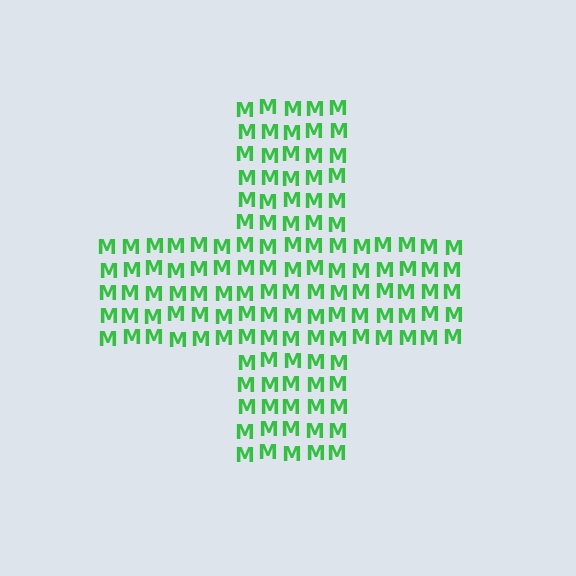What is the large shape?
The large shape is a cross.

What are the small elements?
The small elements are letter M's.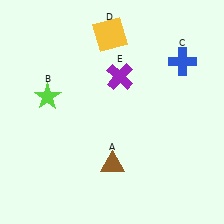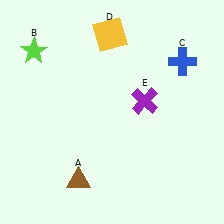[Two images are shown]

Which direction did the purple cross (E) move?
The purple cross (E) moved right.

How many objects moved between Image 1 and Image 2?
3 objects moved between the two images.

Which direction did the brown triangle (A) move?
The brown triangle (A) moved left.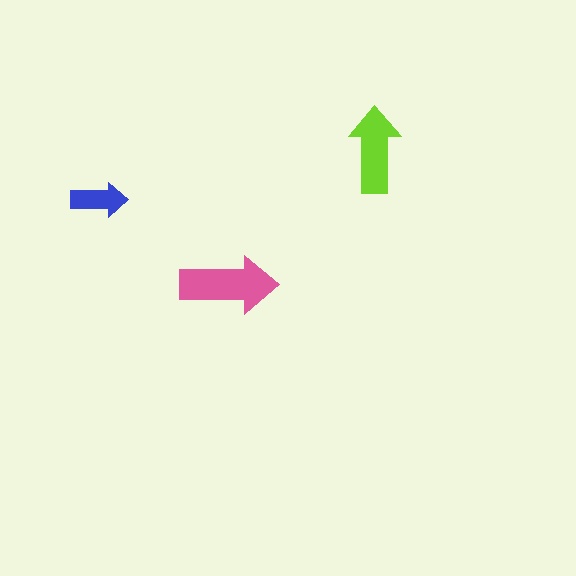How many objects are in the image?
There are 3 objects in the image.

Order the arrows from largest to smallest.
the pink one, the lime one, the blue one.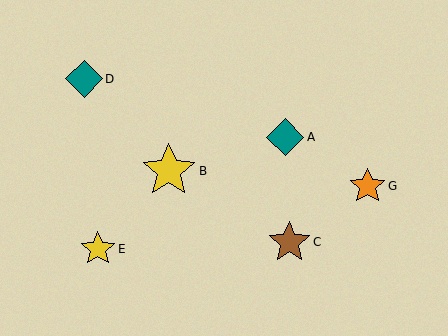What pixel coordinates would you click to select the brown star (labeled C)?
Click at (289, 242) to select the brown star C.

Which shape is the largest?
The yellow star (labeled B) is the largest.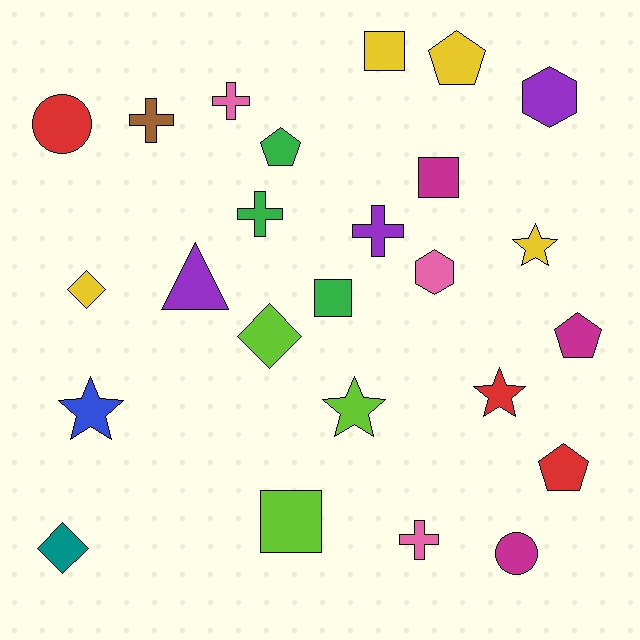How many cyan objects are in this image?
There are no cyan objects.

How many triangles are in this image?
There is 1 triangle.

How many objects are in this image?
There are 25 objects.